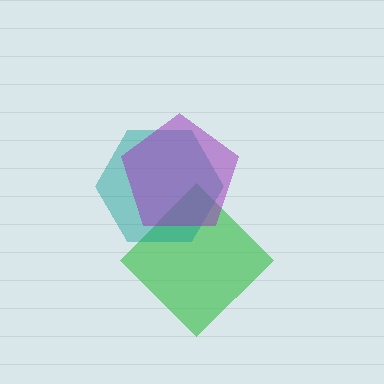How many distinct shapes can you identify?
There are 3 distinct shapes: a green diamond, a teal hexagon, a purple pentagon.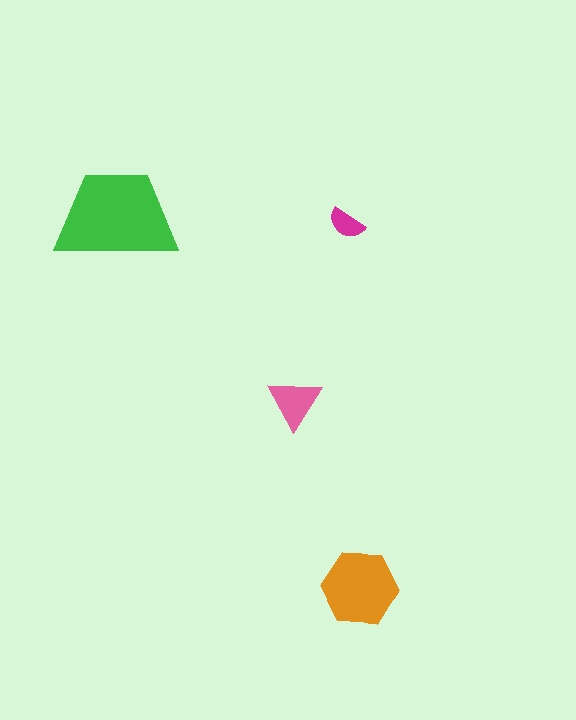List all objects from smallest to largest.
The magenta semicircle, the pink triangle, the orange hexagon, the green trapezoid.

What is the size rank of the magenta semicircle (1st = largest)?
4th.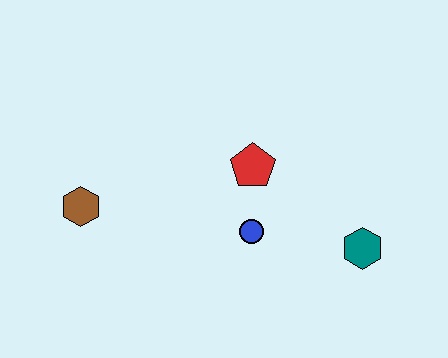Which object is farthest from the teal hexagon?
The brown hexagon is farthest from the teal hexagon.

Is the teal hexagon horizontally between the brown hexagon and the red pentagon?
No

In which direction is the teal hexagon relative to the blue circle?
The teal hexagon is to the right of the blue circle.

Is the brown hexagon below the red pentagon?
Yes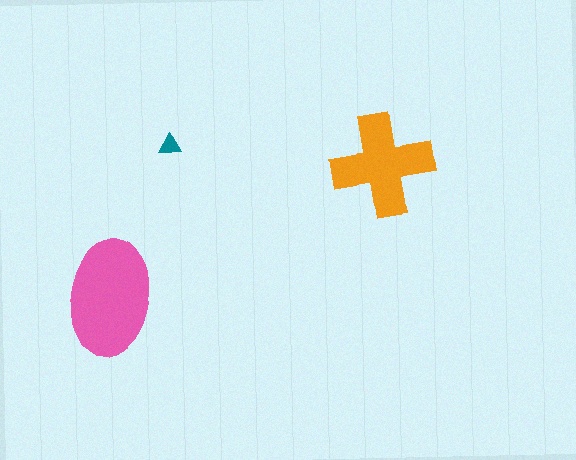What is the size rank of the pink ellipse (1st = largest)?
1st.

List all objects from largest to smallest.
The pink ellipse, the orange cross, the teal triangle.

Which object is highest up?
The teal triangle is topmost.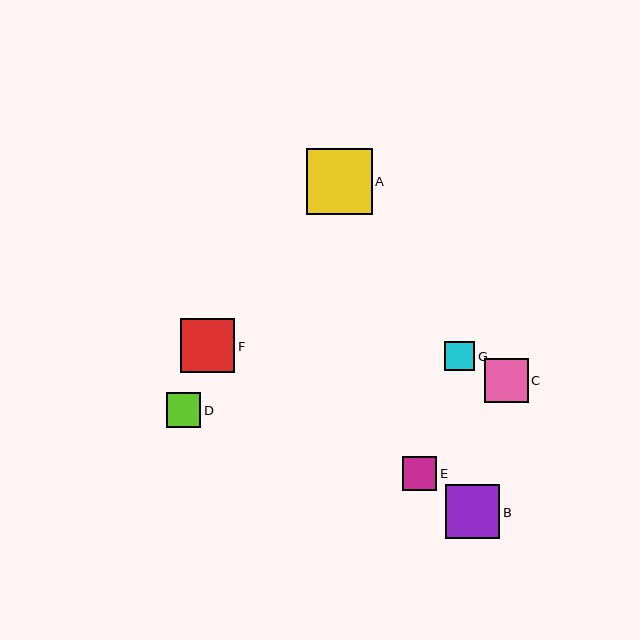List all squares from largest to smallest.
From largest to smallest: A, B, F, C, D, E, G.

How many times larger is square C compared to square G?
Square C is approximately 1.5 times the size of square G.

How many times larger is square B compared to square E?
Square B is approximately 1.6 times the size of square E.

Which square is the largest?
Square A is the largest with a size of approximately 65 pixels.